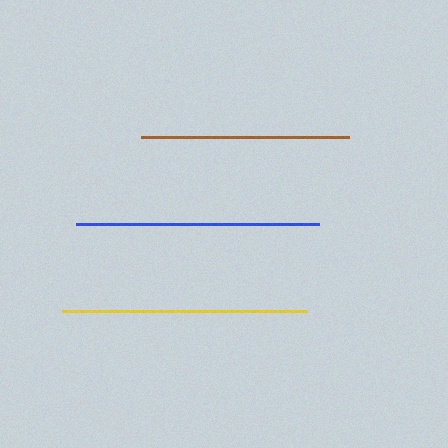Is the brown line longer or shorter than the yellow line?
The yellow line is longer than the brown line.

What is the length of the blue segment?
The blue segment is approximately 243 pixels long.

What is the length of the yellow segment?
The yellow segment is approximately 245 pixels long.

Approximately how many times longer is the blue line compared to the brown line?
The blue line is approximately 1.2 times the length of the brown line.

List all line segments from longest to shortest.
From longest to shortest: yellow, blue, brown.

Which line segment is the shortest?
The brown line is the shortest at approximately 209 pixels.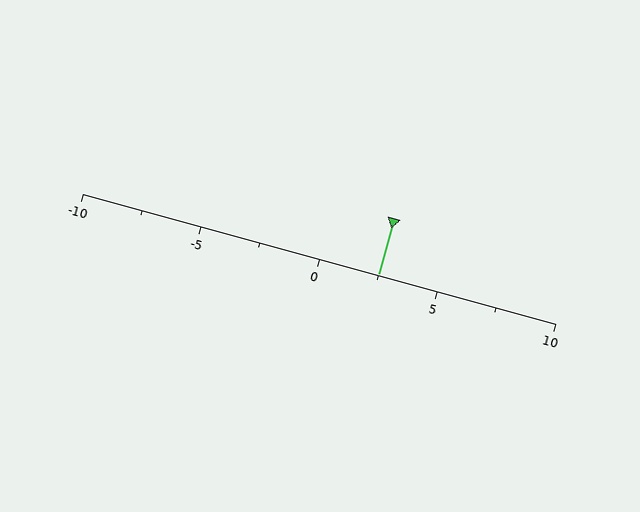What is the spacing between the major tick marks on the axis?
The major ticks are spaced 5 apart.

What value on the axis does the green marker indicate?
The marker indicates approximately 2.5.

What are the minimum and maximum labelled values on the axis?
The axis runs from -10 to 10.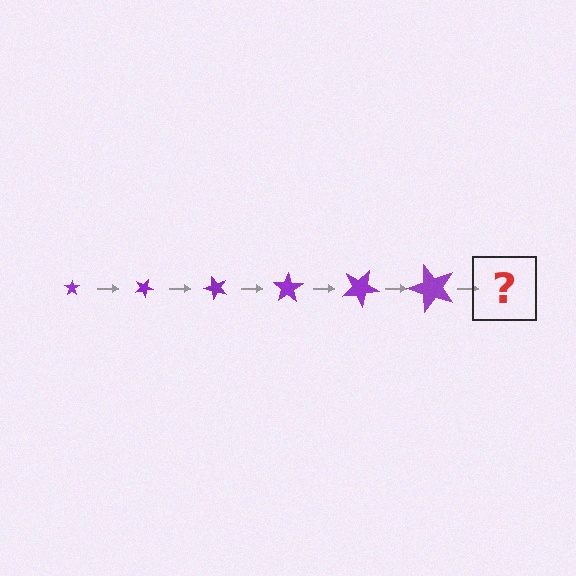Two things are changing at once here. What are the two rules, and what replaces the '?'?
The two rules are that the star grows larger each step and it rotates 25 degrees each step. The '?' should be a star, larger than the previous one and rotated 150 degrees from the start.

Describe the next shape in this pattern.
It should be a star, larger than the previous one and rotated 150 degrees from the start.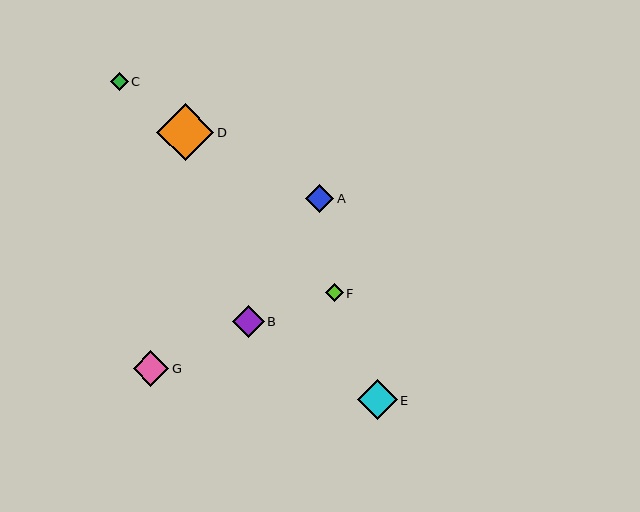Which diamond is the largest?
Diamond D is the largest with a size of approximately 57 pixels.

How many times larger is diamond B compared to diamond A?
Diamond B is approximately 1.1 times the size of diamond A.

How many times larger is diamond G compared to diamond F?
Diamond G is approximately 2.0 times the size of diamond F.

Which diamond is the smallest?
Diamond C is the smallest with a size of approximately 17 pixels.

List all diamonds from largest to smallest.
From largest to smallest: D, E, G, B, A, F, C.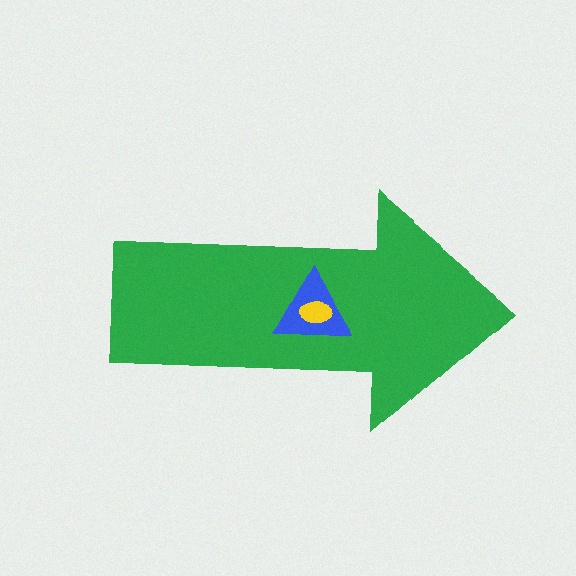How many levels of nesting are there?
3.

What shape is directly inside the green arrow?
The blue triangle.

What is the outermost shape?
The green arrow.